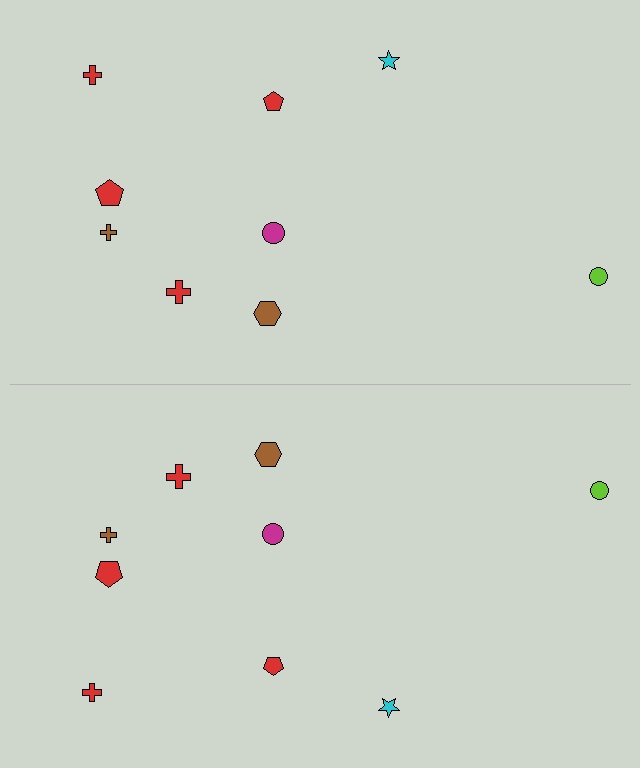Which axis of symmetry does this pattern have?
The pattern has a horizontal axis of symmetry running through the center of the image.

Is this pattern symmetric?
Yes, this pattern has bilateral (reflection) symmetry.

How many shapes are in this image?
There are 18 shapes in this image.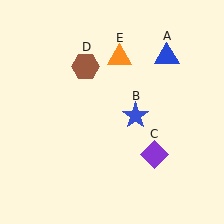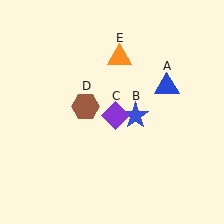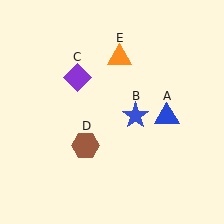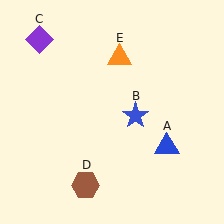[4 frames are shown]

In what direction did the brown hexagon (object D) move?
The brown hexagon (object D) moved down.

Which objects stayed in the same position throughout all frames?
Blue star (object B) and orange triangle (object E) remained stationary.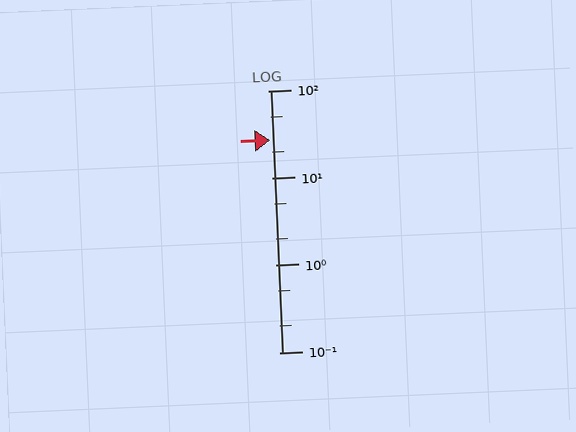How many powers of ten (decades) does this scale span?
The scale spans 3 decades, from 0.1 to 100.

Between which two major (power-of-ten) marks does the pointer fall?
The pointer is between 10 and 100.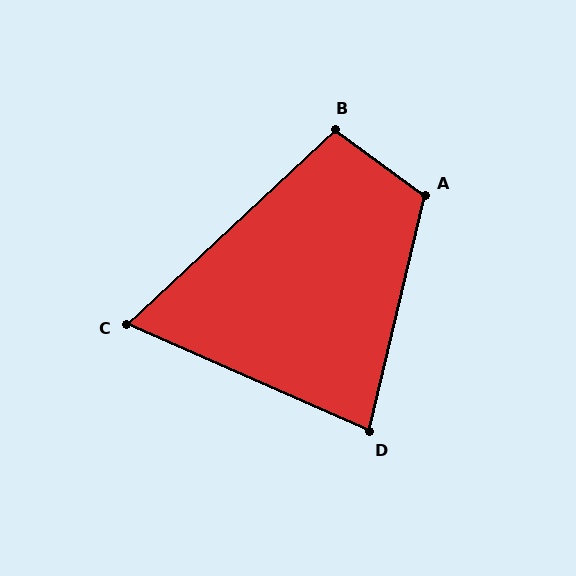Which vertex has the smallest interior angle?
C, at approximately 67 degrees.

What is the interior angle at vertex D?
Approximately 79 degrees (acute).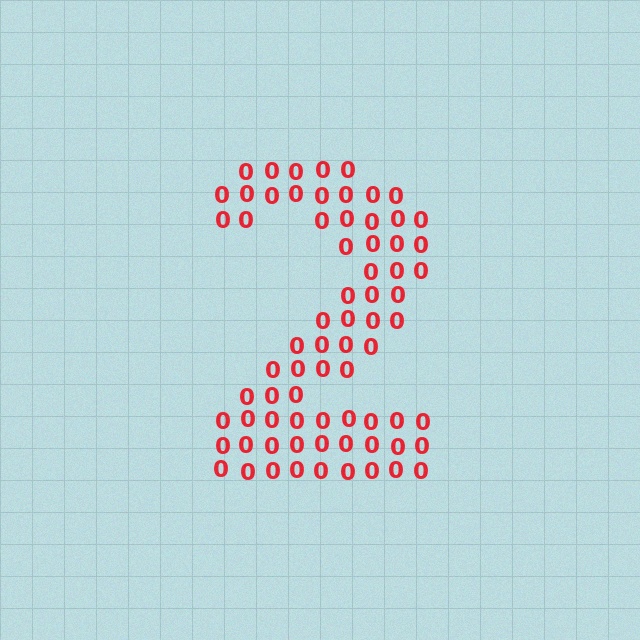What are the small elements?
The small elements are digit 0's.